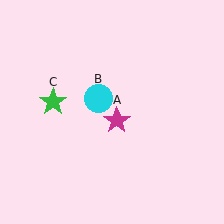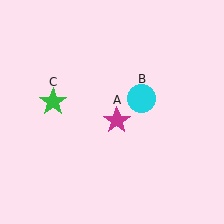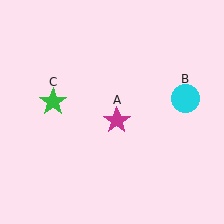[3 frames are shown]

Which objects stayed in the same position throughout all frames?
Magenta star (object A) and green star (object C) remained stationary.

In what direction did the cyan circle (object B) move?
The cyan circle (object B) moved right.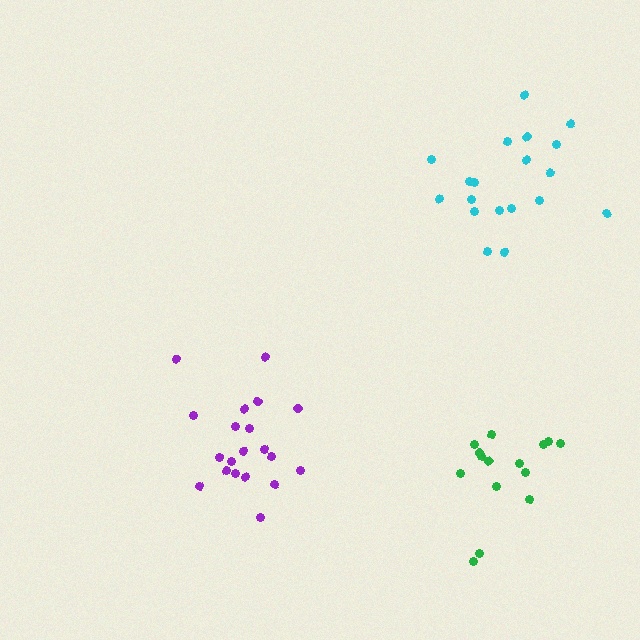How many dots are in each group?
Group 1: 19 dots, Group 2: 20 dots, Group 3: 15 dots (54 total).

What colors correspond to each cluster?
The clusters are colored: cyan, purple, green.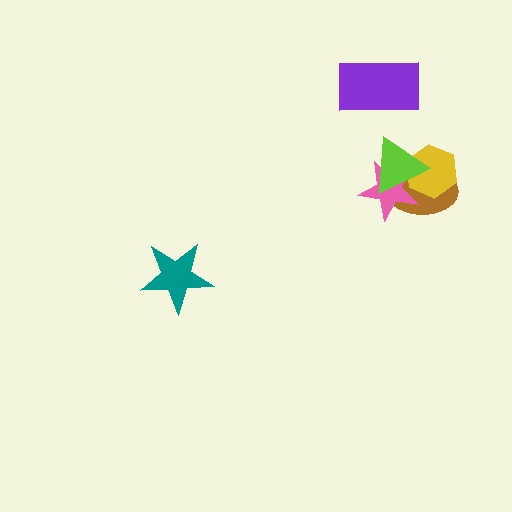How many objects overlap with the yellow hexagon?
3 objects overlap with the yellow hexagon.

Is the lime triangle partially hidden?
No, no other shape covers it.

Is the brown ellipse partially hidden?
Yes, it is partially covered by another shape.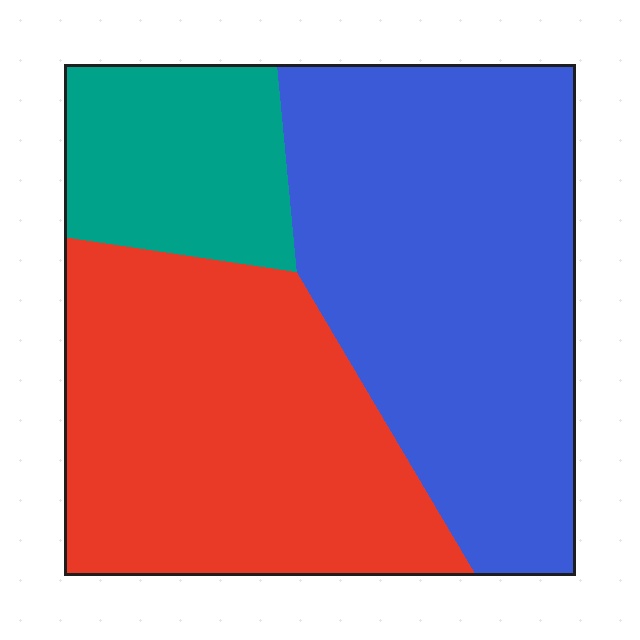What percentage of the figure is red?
Red takes up between a third and a half of the figure.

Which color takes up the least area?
Teal, at roughly 15%.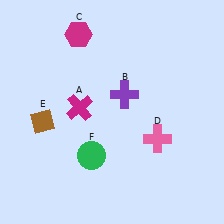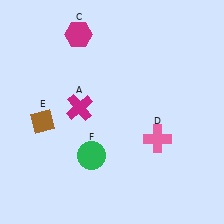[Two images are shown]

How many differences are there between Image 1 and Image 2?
There is 1 difference between the two images.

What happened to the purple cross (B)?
The purple cross (B) was removed in Image 2. It was in the top-right area of Image 1.